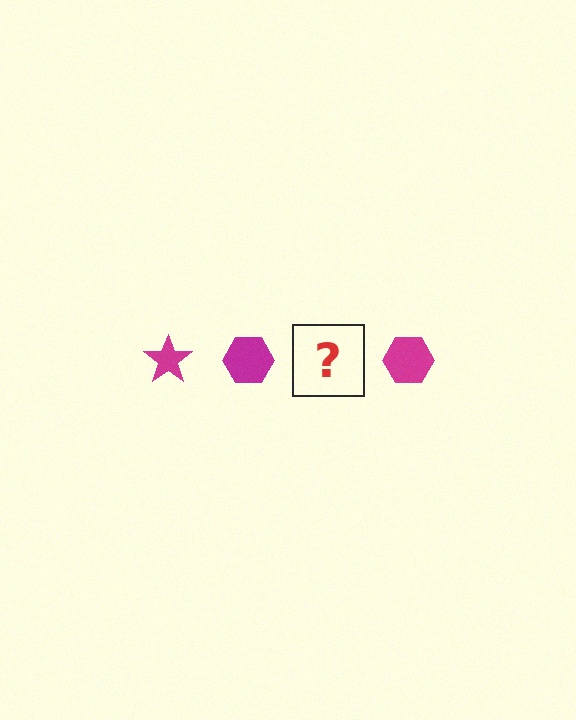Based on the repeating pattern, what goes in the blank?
The blank should be a magenta star.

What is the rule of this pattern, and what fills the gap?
The rule is that the pattern cycles through star, hexagon shapes in magenta. The gap should be filled with a magenta star.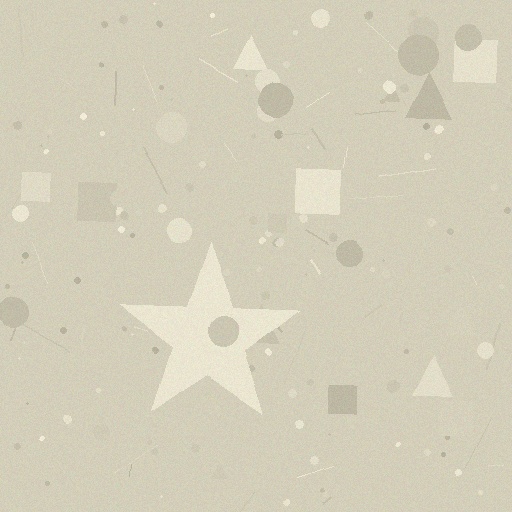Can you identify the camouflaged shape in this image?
The camouflaged shape is a star.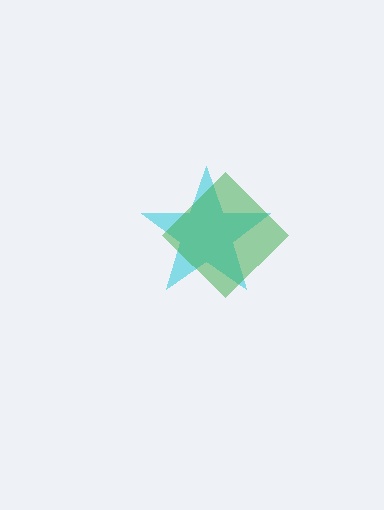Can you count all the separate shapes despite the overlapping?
Yes, there are 2 separate shapes.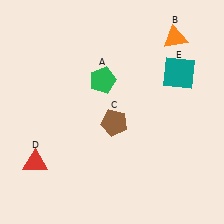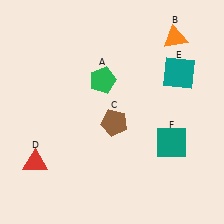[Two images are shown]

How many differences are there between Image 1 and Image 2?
There is 1 difference between the two images.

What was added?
A teal square (F) was added in Image 2.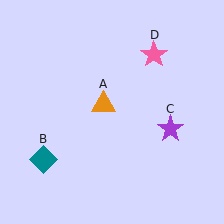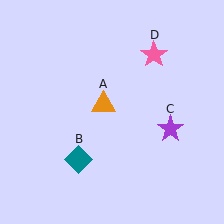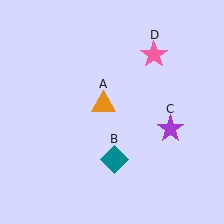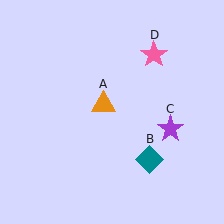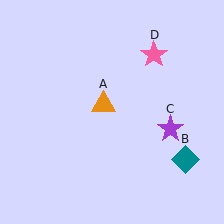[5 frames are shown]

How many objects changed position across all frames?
1 object changed position: teal diamond (object B).